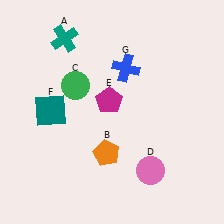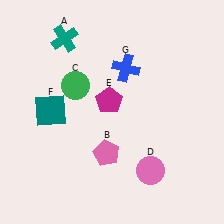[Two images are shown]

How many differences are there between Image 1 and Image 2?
There is 1 difference between the two images.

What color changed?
The pentagon (B) changed from orange in Image 1 to pink in Image 2.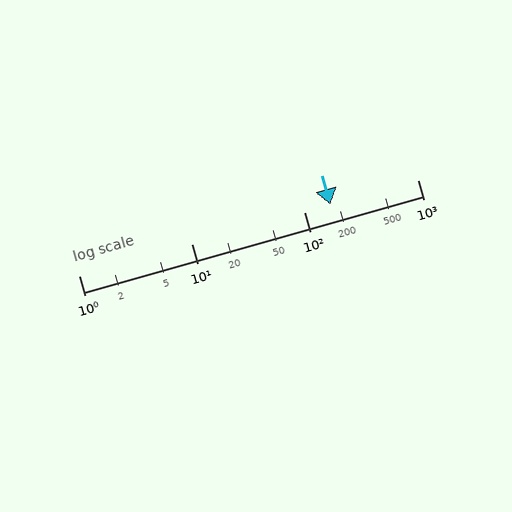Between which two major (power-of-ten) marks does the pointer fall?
The pointer is between 100 and 1000.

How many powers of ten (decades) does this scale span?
The scale spans 3 decades, from 1 to 1000.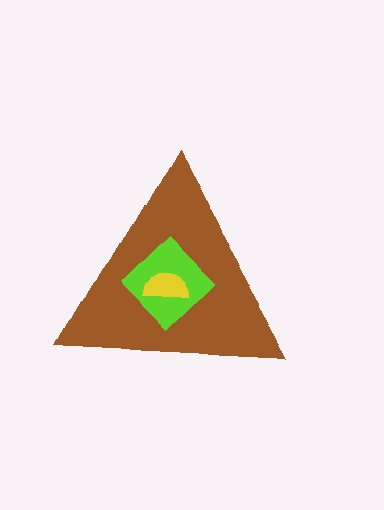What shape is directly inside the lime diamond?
The yellow semicircle.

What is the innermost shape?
The yellow semicircle.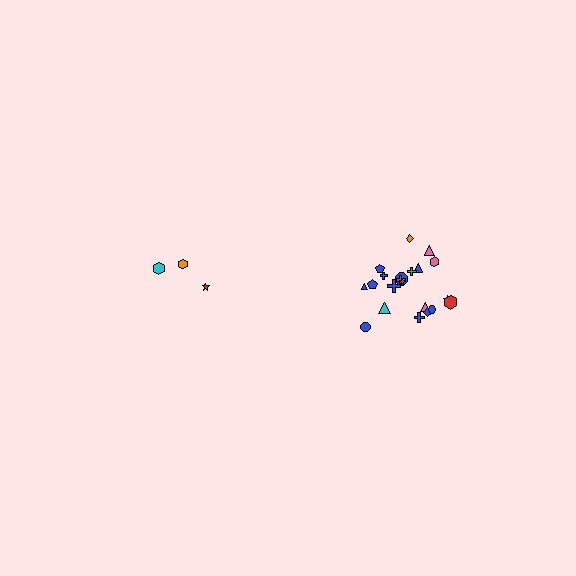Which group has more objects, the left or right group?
The right group.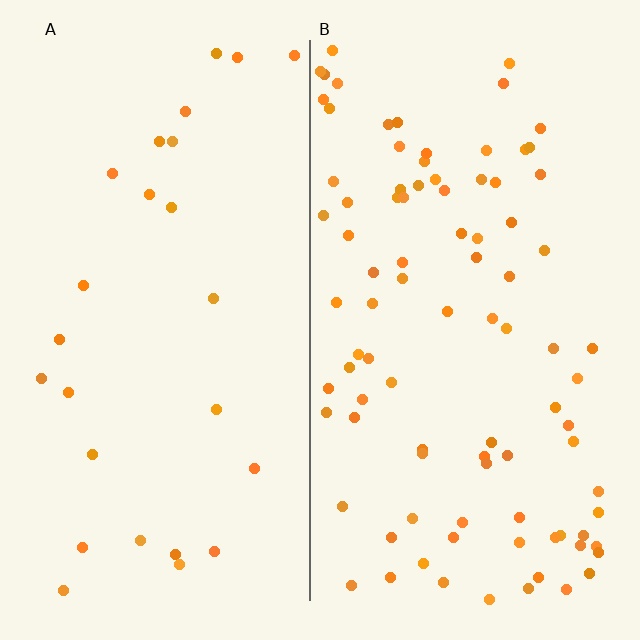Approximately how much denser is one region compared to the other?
Approximately 3.5× — region B over region A.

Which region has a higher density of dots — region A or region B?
B (the right).